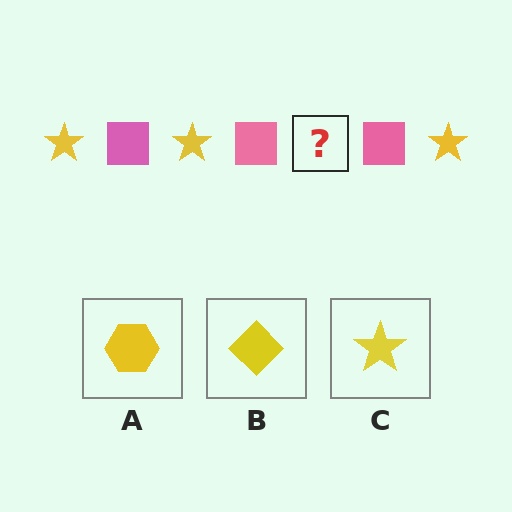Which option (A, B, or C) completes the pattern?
C.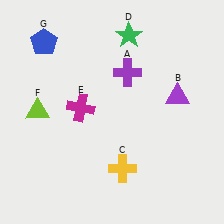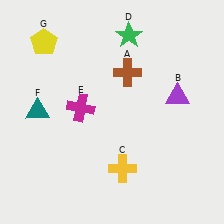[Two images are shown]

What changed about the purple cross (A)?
In Image 1, A is purple. In Image 2, it changed to brown.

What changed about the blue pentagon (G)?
In Image 1, G is blue. In Image 2, it changed to yellow.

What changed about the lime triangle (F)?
In Image 1, F is lime. In Image 2, it changed to teal.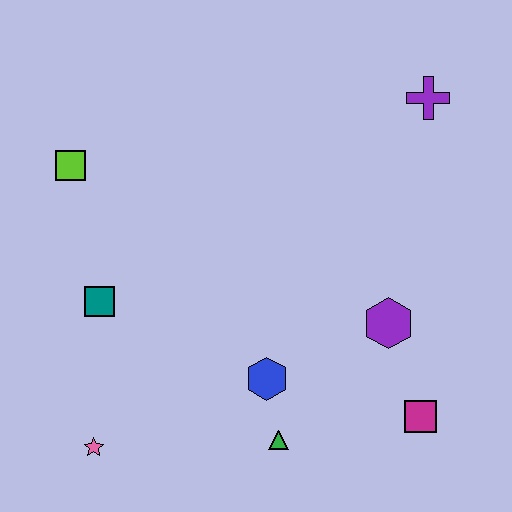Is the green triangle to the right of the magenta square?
No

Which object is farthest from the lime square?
The magenta square is farthest from the lime square.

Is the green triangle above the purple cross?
No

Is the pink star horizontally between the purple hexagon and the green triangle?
No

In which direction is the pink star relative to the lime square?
The pink star is below the lime square.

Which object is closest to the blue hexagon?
The green triangle is closest to the blue hexagon.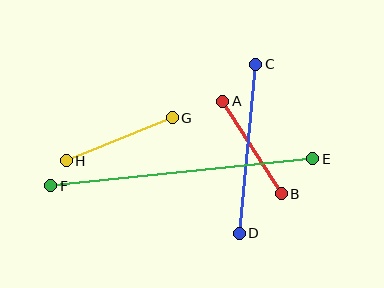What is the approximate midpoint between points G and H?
The midpoint is at approximately (119, 139) pixels.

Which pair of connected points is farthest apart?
Points E and F are farthest apart.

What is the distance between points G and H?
The distance is approximately 114 pixels.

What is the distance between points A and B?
The distance is approximately 110 pixels.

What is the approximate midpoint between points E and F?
The midpoint is at approximately (182, 172) pixels.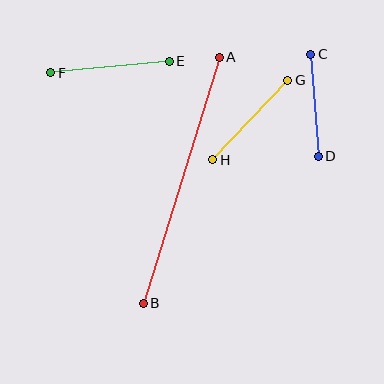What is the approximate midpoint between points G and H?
The midpoint is at approximately (250, 120) pixels.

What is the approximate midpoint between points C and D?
The midpoint is at approximately (314, 105) pixels.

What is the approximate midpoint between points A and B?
The midpoint is at approximately (181, 180) pixels.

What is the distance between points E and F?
The distance is approximately 119 pixels.